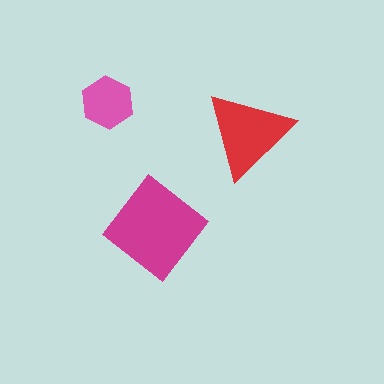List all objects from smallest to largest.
The pink hexagon, the red triangle, the magenta diamond.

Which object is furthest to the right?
The red triangle is rightmost.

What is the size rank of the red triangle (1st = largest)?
2nd.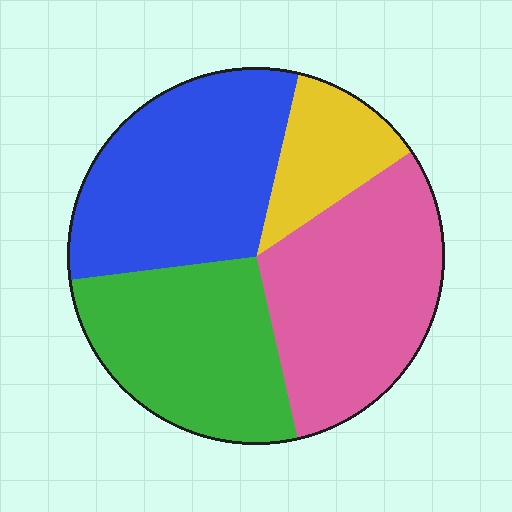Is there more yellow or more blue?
Blue.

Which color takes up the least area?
Yellow, at roughly 10%.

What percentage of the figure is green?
Green takes up between a quarter and a half of the figure.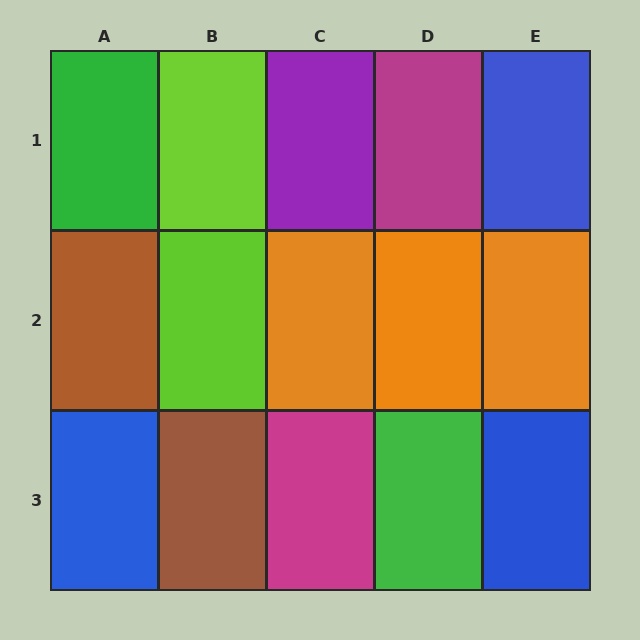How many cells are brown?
2 cells are brown.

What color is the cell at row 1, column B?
Lime.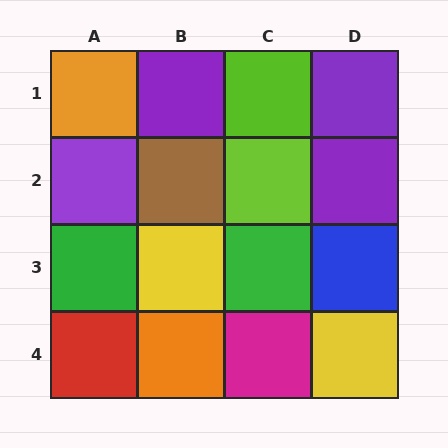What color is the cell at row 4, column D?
Yellow.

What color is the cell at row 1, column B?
Purple.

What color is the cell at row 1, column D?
Purple.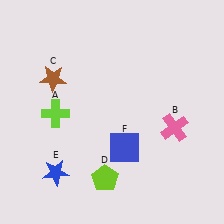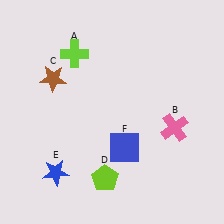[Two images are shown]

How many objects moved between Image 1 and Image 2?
1 object moved between the two images.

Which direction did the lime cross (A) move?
The lime cross (A) moved up.